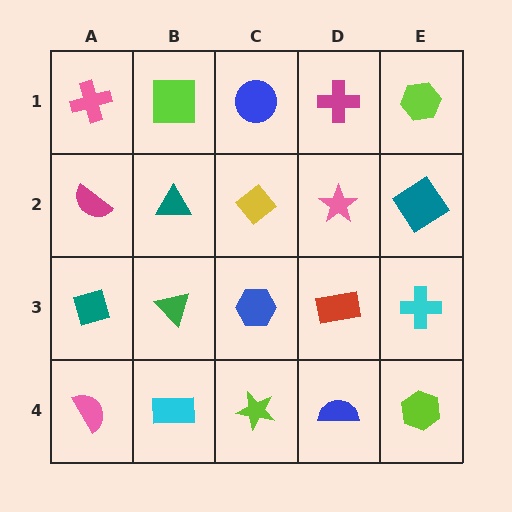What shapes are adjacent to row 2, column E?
A lime hexagon (row 1, column E), a cyan cross (row 3, column E), a pink star (row 2, column D).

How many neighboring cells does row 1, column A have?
2.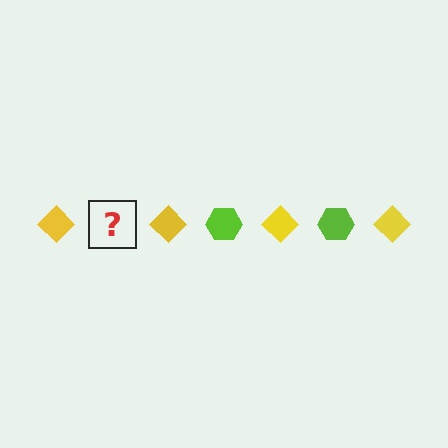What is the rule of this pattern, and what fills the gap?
The rule is that the pattern alternates between yellow diamond and lime hexagon. The gap should be filled with a lime hexagon.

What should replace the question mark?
The question mark should be replaced with a lime hexagon.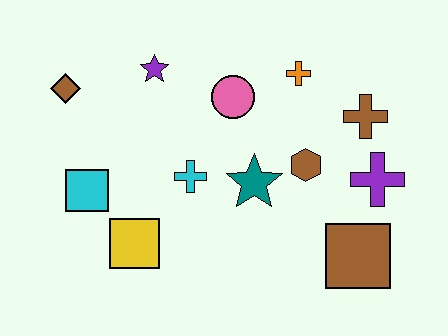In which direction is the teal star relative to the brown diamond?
The teal star is to the right of the brown diamond.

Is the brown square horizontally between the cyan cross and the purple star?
No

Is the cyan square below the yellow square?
No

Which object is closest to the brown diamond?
The purple star is closest to the brown diamond.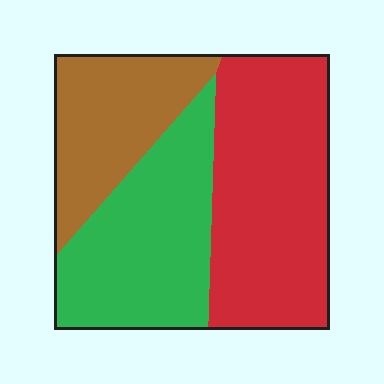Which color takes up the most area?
Red, at roughly 40%.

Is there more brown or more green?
Green.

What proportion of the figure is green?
Green takes up between a quarter and a half of the figure.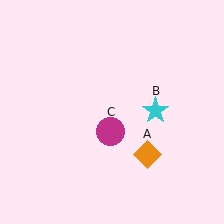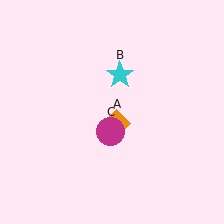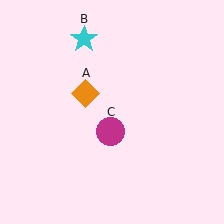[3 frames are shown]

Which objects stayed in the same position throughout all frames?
Magenta circle (object C) remained stationary.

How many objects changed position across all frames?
2 objects changed position: orange diamond (object A), cyan star (object B).